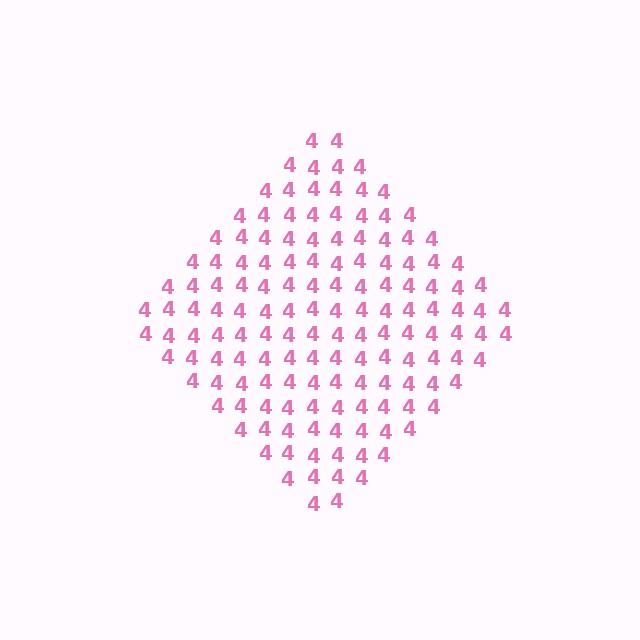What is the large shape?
The large shape is a diamond.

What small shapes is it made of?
It is made of small digit 4's.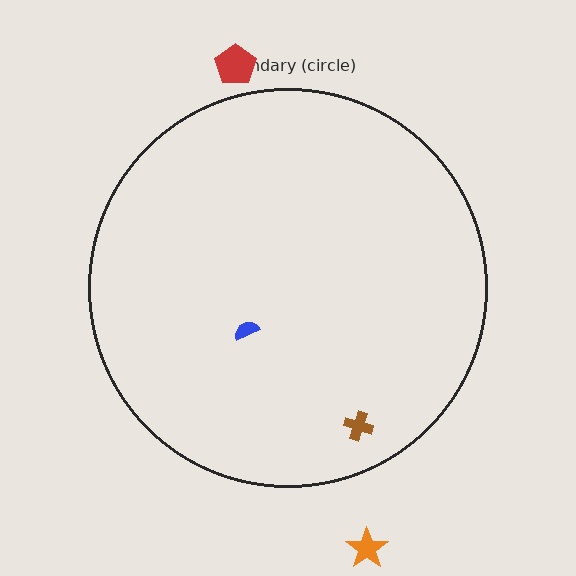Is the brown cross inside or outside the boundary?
Inside.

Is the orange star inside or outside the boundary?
Outside.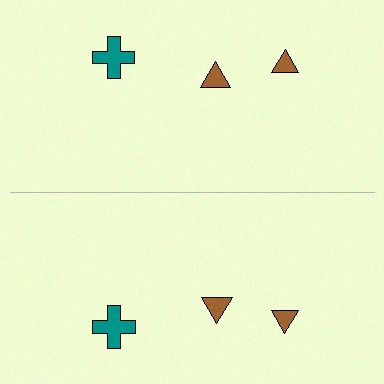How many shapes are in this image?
There are 6 shapes in this image.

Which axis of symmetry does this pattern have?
The pattern has a horizontal axis of symmetry running through the center of the image.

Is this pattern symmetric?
Yes, this pattern has bilateral (reflection) symmetry.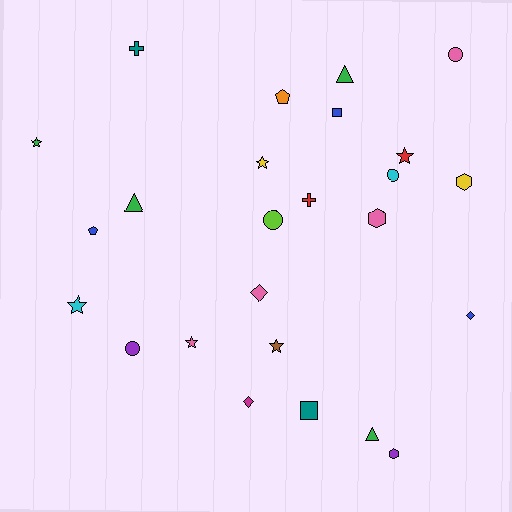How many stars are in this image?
There are 6 stars.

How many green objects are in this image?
There are 4 green objects.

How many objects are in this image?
There are 25 objects.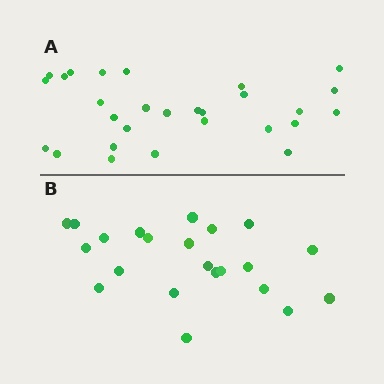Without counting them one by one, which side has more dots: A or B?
Region A (the top region) has more dots.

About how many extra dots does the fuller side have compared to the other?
Region A has about 6 more dots than region B.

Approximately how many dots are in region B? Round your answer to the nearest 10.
About 20 dots. (The exact count is 22, which rounds to 20.)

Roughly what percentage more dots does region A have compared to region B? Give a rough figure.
About 25% more.